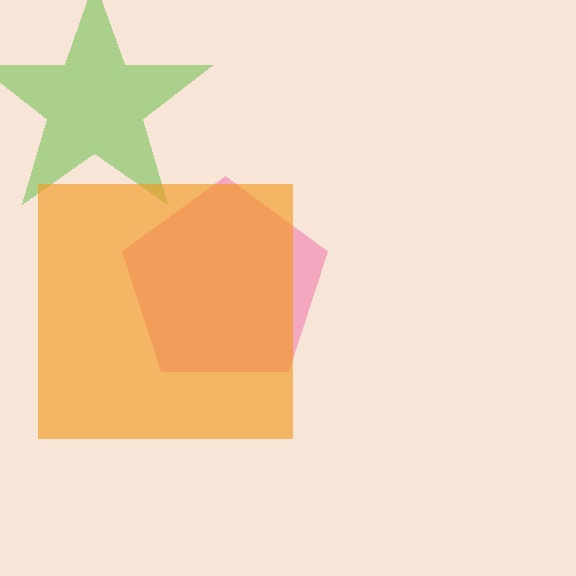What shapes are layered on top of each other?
The layered shapes are: a pink pentagon, a lime star, an orange square.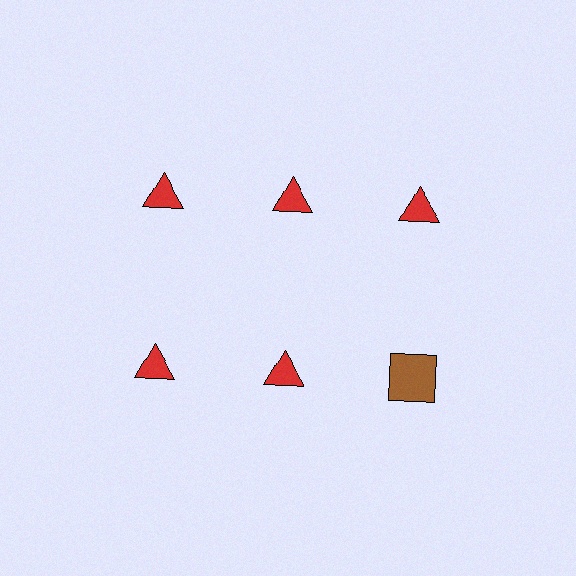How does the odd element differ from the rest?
It differs in both color (brown instead of red) and shape (square instead of triangle).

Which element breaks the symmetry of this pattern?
The brown square in the second row, center column breaks the symmetry. All other shapes are red triangles.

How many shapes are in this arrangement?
There are 6 shapes arranged in a grid pattern.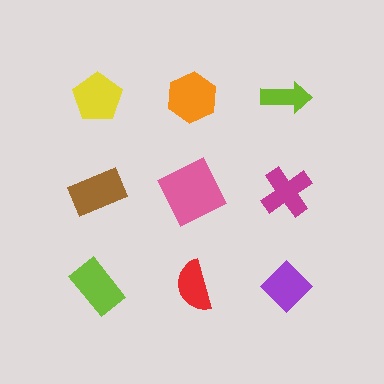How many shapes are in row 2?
3 shapes.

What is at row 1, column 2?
An orange hexagon.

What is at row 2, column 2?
A pink square.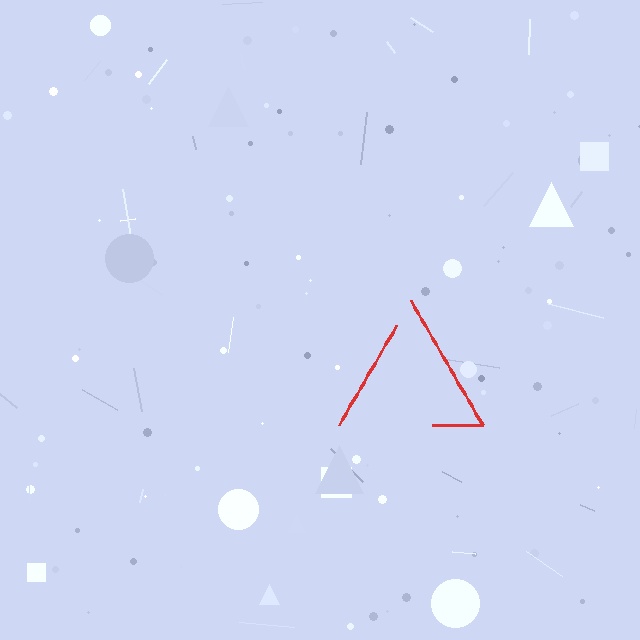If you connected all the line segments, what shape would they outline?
They would outline a triangle.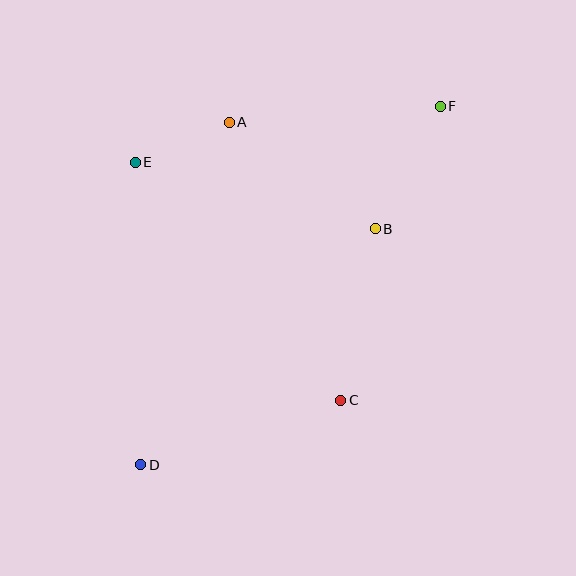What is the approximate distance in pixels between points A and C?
The distance between A and C is approximately 299 pixels.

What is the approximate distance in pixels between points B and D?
The distance between B and D is approximately 333 pixels.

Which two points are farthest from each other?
Points D and F are farthest from each other.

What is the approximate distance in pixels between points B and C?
The distance between B and C is approximately 175 pixels.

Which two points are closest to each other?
Points A and E are closest to each other.